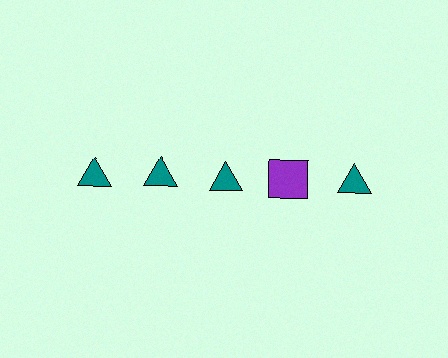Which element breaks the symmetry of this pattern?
The purple square in the top row, second from right column breaks the symmetry. All other shapes are teal triangles.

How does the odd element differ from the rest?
It differs in both color (purple instead of teal) and shape (square instead of triangle).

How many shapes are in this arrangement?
There are 5 shapes arranged in a grid pattern.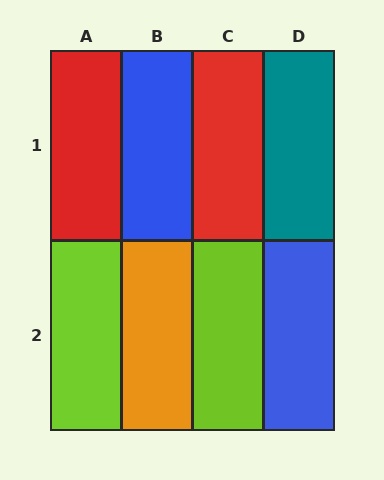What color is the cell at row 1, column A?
Red.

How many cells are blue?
2 cells are blue.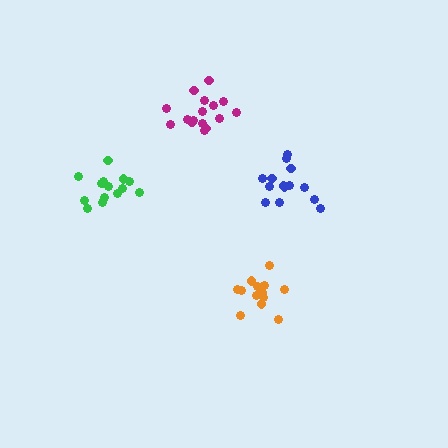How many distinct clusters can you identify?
There are 4 distinct clusters.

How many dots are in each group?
Group 1: 14 dots, Group 2: 13 dots, Group 3: 17 dots, Group 4: 15 dots (59 total).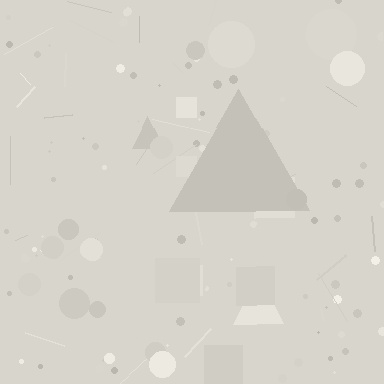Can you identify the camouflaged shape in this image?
The camouflaged shape is a triangle.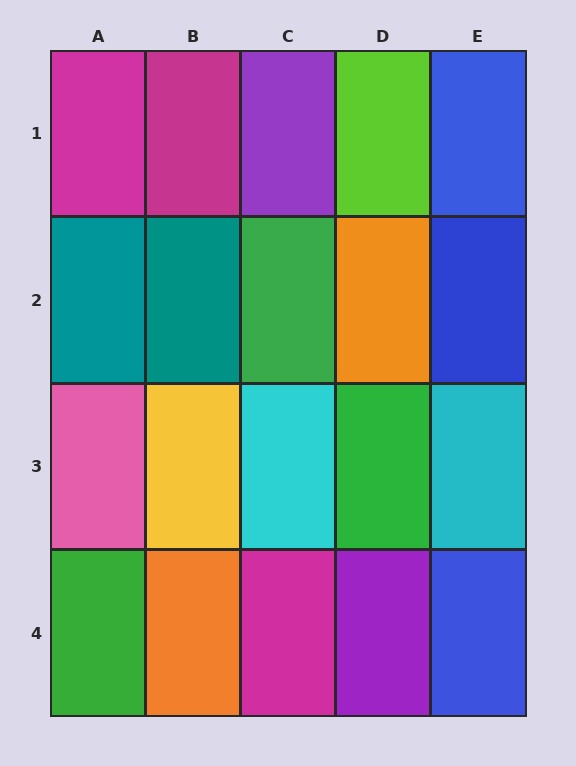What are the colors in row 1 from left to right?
Magenta, magenta, purple, lime, blue.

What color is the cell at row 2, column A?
Teal.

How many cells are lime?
1 cell is lime.